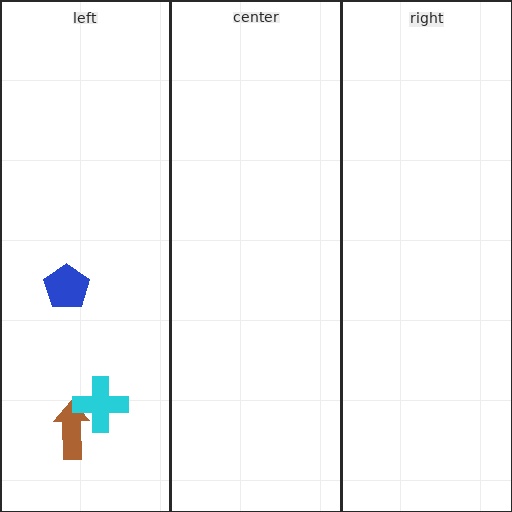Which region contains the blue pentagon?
The left region.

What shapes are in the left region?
The brown arrow, the cyan cross, the blue pentagon.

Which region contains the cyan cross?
The left region.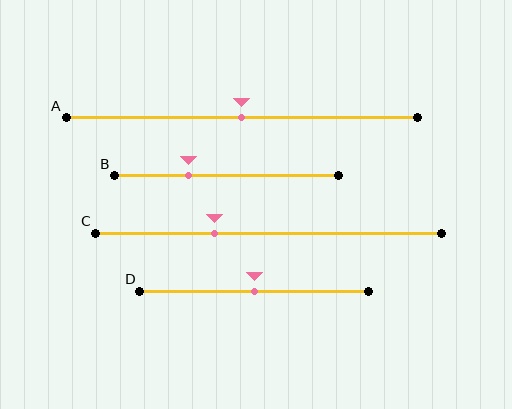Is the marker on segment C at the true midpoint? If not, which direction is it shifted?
No, the marker on segment C is shifted to the left by about 16% of the segment length.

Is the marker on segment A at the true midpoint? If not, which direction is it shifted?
Yes, the marker on segment A is at the true midpoint.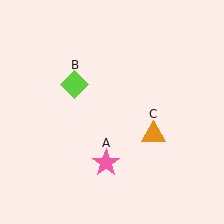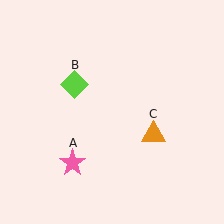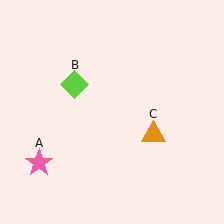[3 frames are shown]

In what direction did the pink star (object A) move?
The pink star (object A) moved left.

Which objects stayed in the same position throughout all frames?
Lime diamond (object B) and orange triangle (object C) remained stationary.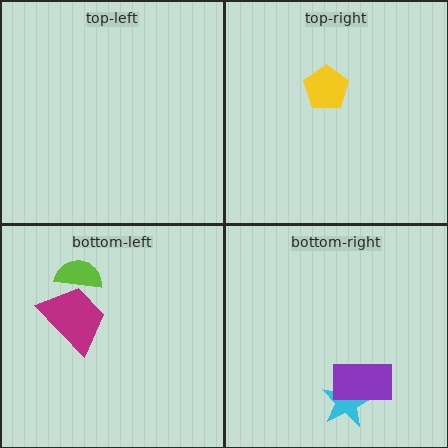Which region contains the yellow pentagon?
The top-right region.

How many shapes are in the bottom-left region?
2.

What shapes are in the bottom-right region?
The cyan star, the purple rectangle.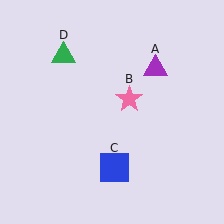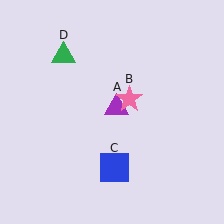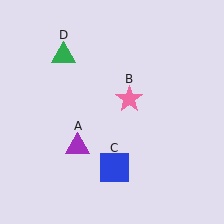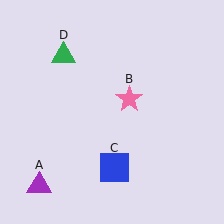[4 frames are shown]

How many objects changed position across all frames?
1 object changed position: purple triangle (object A).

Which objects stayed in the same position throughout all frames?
Pink star (object B) and blue square (object C) and green triangle (object D) remained stationary.